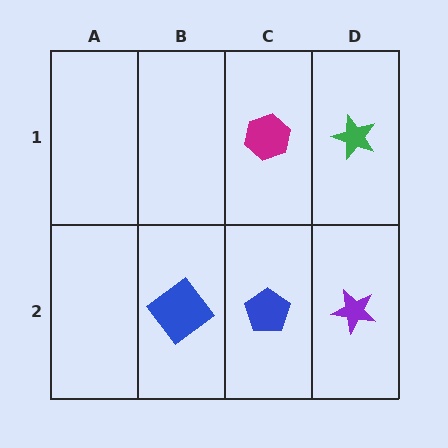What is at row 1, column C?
A magenta hexagon.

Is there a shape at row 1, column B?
No, that cell is empty.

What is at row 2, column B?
A blue diamond.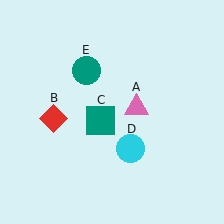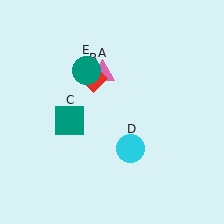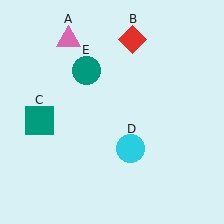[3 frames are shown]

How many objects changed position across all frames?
3 objects changed position: pink triangle (object A), red diamond (object B), teal square (object C).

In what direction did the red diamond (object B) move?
The red diamond (object B) moved up and to the right.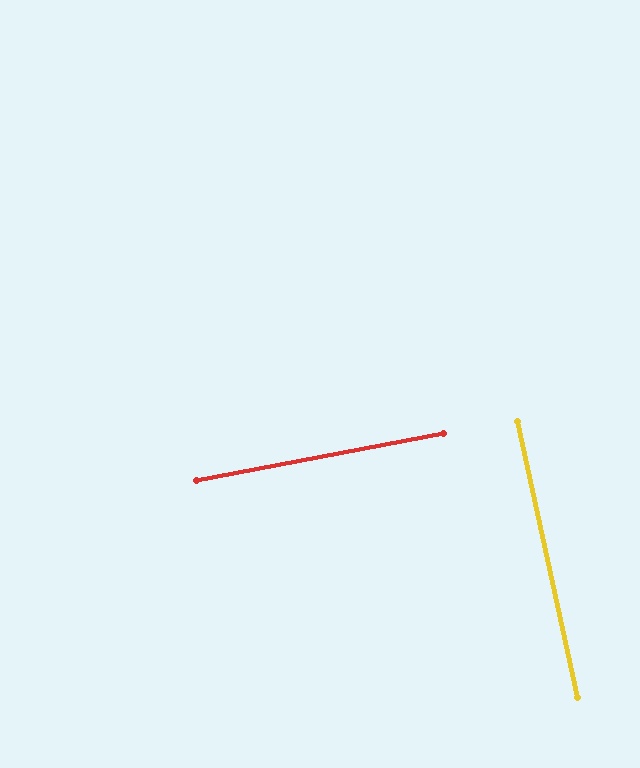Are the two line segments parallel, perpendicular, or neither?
Perpendicular — they meet at approximately 89°.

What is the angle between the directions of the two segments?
Approximately 89 degrees.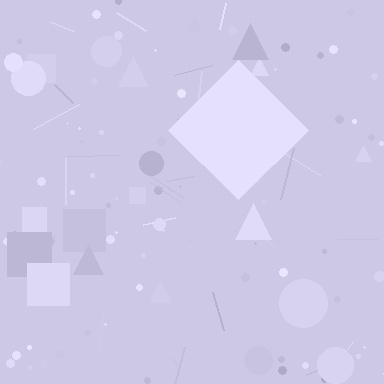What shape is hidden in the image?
A diamond is hidden in the image.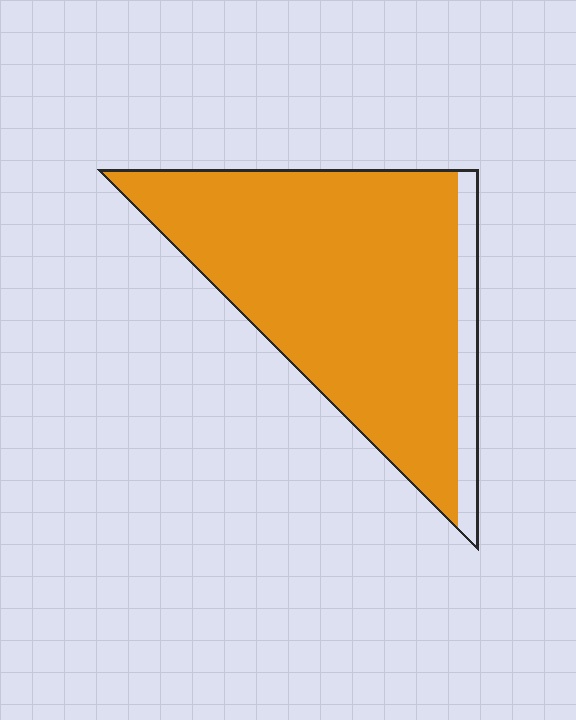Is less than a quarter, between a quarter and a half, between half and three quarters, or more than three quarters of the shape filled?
More than three quarters.